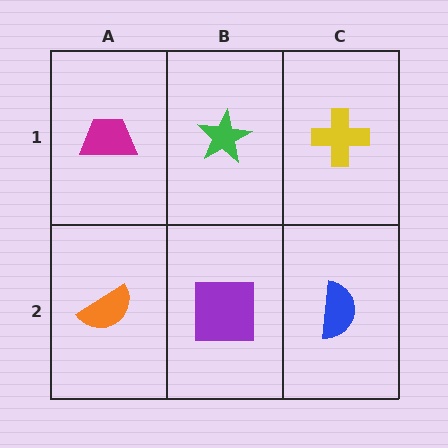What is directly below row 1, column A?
An orange semicircle.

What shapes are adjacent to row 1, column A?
An orange semicircle (row 2, column A), a green star (row 1, column B).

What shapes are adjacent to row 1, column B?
A purple square (row 2, column B), a magenta trapezoid (row 1, column A), a yellow cross (row 1, column C).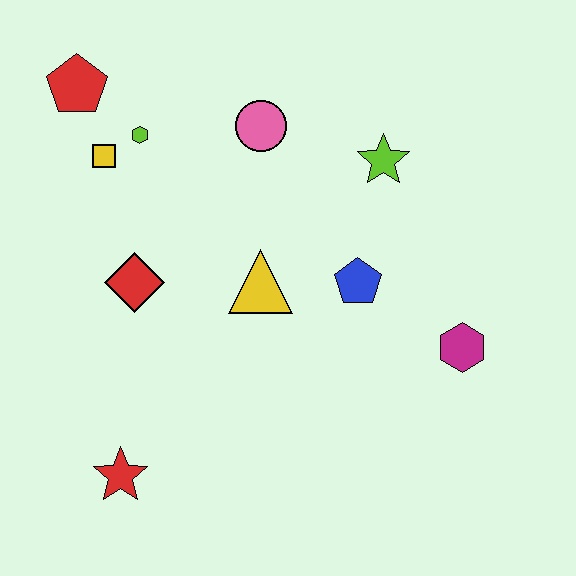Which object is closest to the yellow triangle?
The blue pentagon is closest to the yellow triangle.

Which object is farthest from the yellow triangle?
The red pentagon is farthest from the yellow triangle.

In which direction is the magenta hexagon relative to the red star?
The magenta hexagon is to the right of the red star.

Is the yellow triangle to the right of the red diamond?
Yes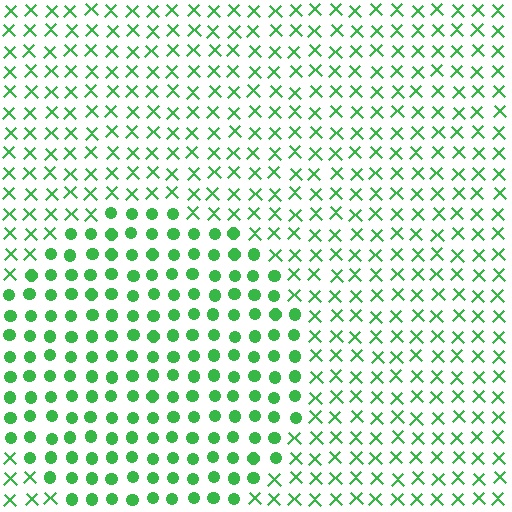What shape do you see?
I see a circle.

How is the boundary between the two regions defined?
The boundary is defined by a change in element shape: circles inside vs. X marks outside. All elements share the same color and spacing.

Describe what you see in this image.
The image is filled with small green elements arranged in a uniform grid. A circle-shaped region contains circles, while the surrounding area contains X marks. The boundary is defined purely by the change in element shape.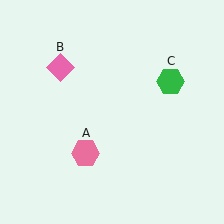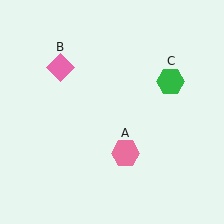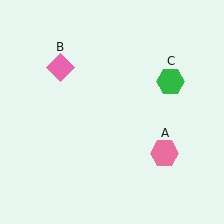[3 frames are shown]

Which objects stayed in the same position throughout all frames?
Pink diamond (object B) and green hexagon (object C) remained stationary.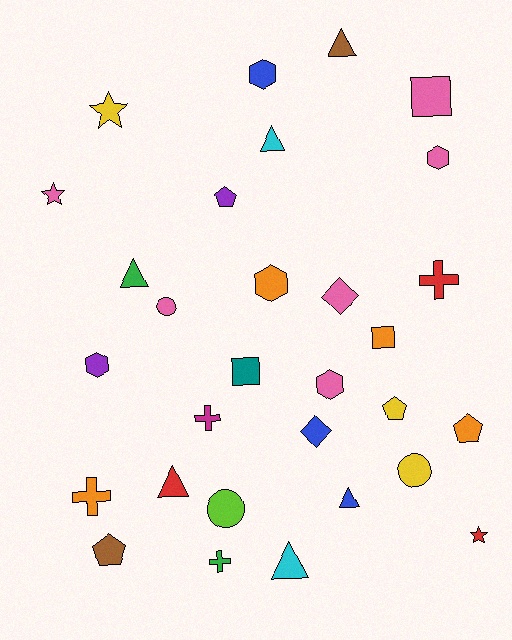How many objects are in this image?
There are 30 objects.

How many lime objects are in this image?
There is 1 lime object.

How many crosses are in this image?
There are 4 crosses.